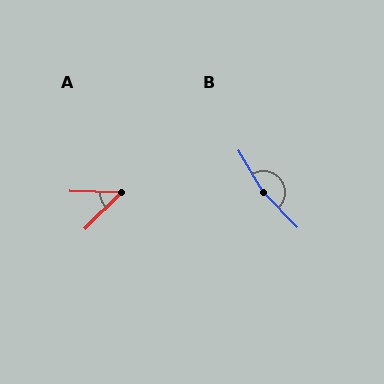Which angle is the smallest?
A, at approximately 47 degrees.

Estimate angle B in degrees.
Approximately 167 degrees.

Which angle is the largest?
B, at approximately 167 degrees.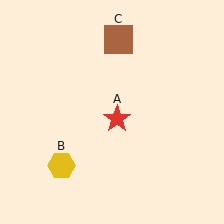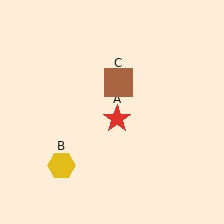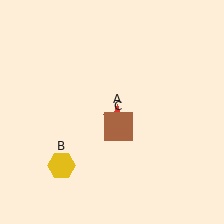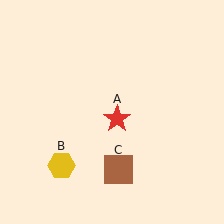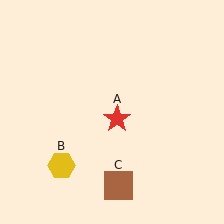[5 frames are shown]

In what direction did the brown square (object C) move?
The brown square (object C) moved down.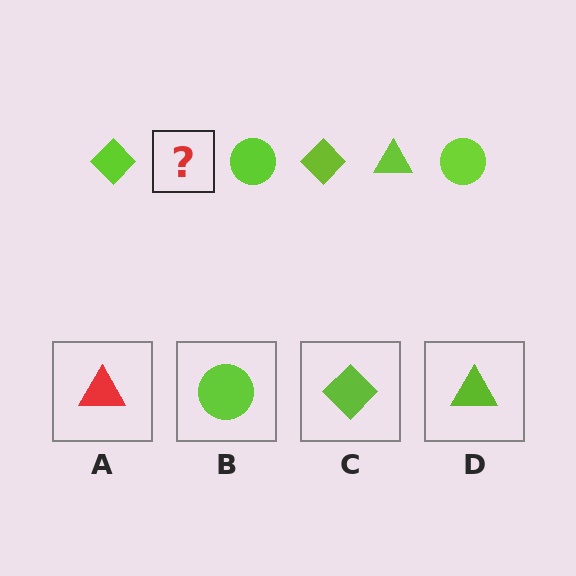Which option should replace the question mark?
Option D.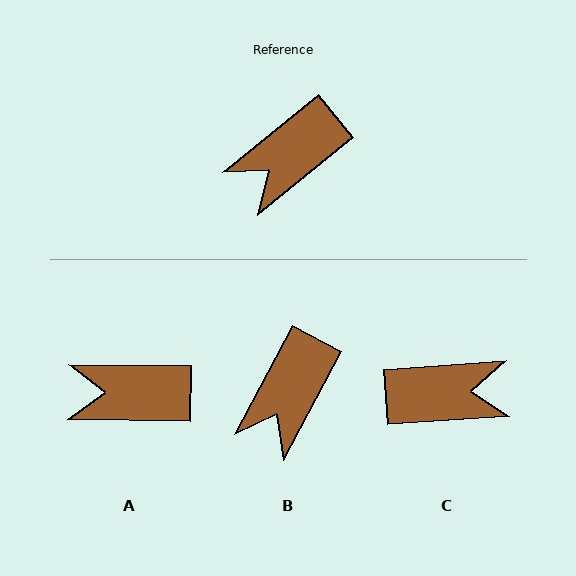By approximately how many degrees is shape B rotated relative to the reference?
Approximately 23 degrees counter-clockwise.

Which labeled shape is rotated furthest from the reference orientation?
C, about 145 degrees away.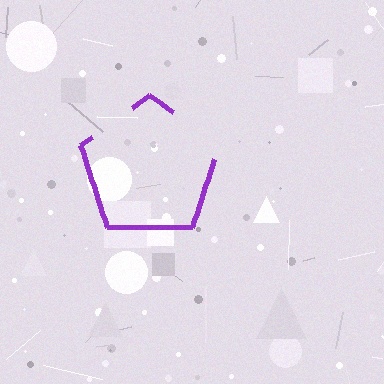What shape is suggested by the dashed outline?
The dashed outline suggests a pentagon.